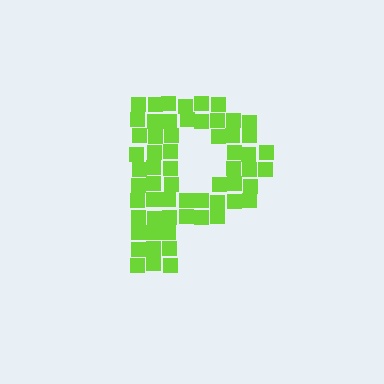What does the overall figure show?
The overall figure shows the letter P.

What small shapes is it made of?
It is made of small squares.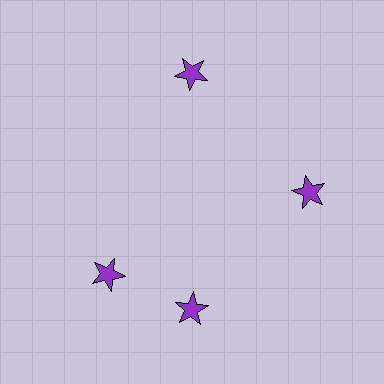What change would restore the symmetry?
The symmetry would be restored by rotating it back into even spacing with its neighbors so that all 4 stars sit at equal angles and equal distance from the center.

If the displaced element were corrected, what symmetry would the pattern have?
It would have 4-fold rotational symmetry — the pattern would map onto itself every 90 degrees.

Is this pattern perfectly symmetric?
No. The 4 purple stars are arranged in a ring, but one element near the 9 o'clock position is rotated out of alignment along the ring, breaking the 4-fold rotational symmetry.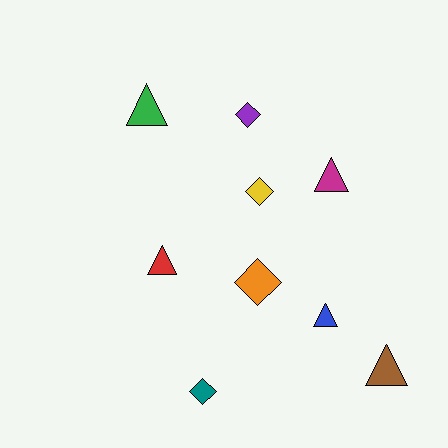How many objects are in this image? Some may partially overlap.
There are 9 objects.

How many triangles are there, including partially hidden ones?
There are 5 triangles.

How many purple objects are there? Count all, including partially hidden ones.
There is 1 purple object.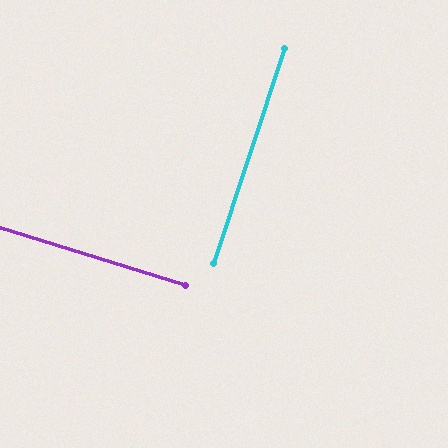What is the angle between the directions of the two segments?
Approximately 89 degrees.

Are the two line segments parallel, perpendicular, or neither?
Perpendicular — they meet at approximately 89°.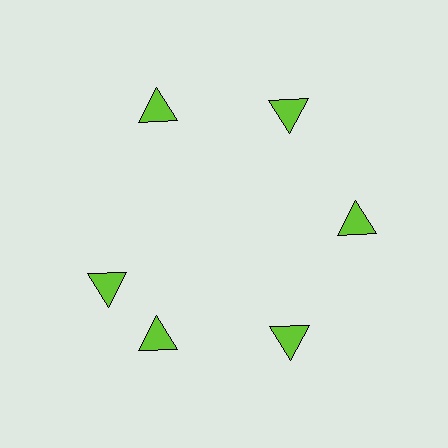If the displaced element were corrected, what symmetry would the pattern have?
It would have 6-fold rotational symmetry — the pattern would map onto itself every 60 degrees.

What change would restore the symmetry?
The symmetry would be restored by rotating it back into even spacing with its neighbors so that all 6 triangles sit at equal angles and equal distance from the center.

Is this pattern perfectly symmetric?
No. The 6 lime triangles are arranged in a ring, but one element near the 9 o'clock position is rotated out of alignment along the ring, breaking the 6-fold rotational symmetry.